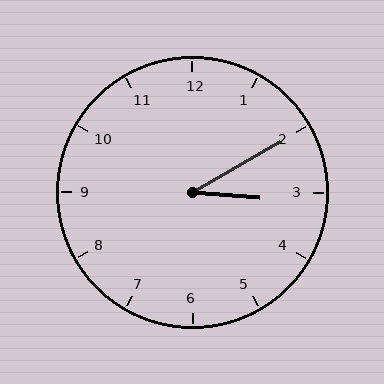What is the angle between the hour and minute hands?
Approximately 35 degrees.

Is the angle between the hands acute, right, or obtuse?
It is acute.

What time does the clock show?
3:10.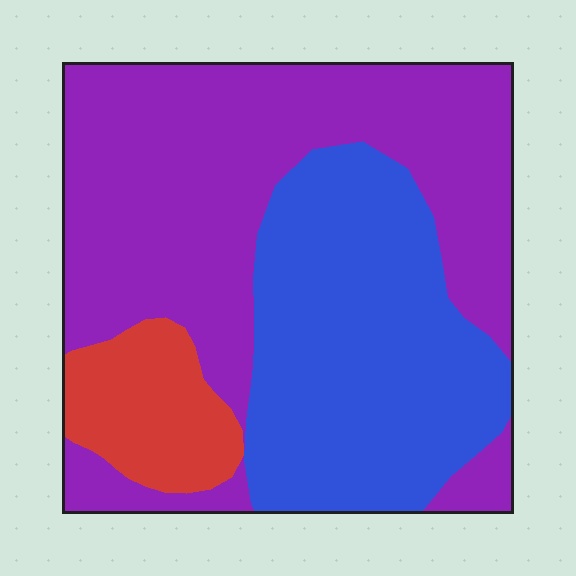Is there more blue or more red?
Blue.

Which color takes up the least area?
Red, at roughly 10%.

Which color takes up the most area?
Purple, at roughly 55%.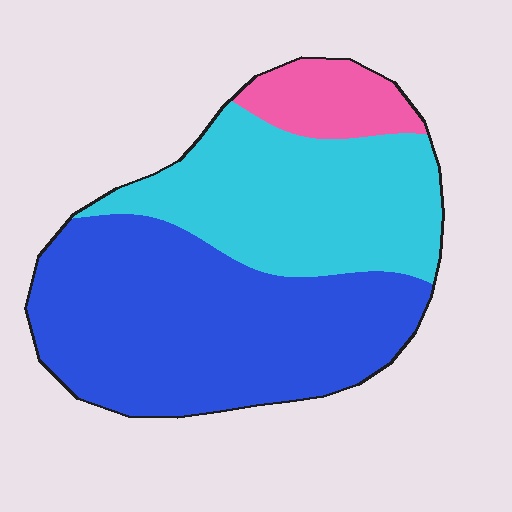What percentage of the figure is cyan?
Cyan covers about 35% of the figure.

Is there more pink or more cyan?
Cyan.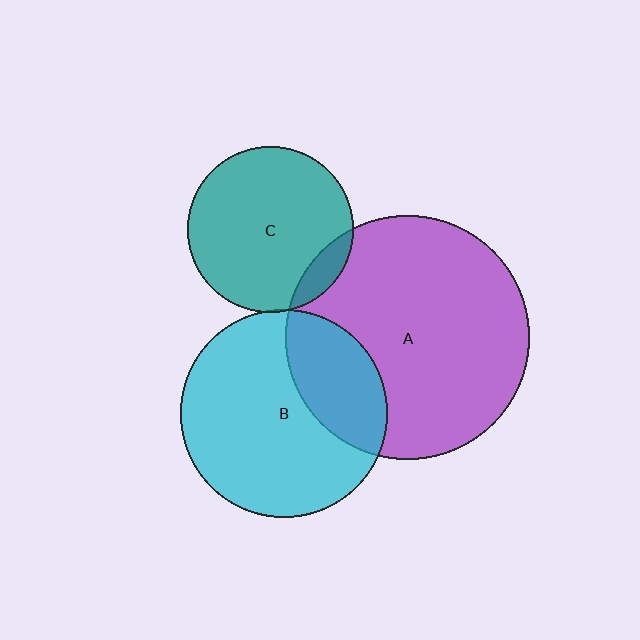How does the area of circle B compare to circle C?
Approximately 1.6 times.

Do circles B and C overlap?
Yes.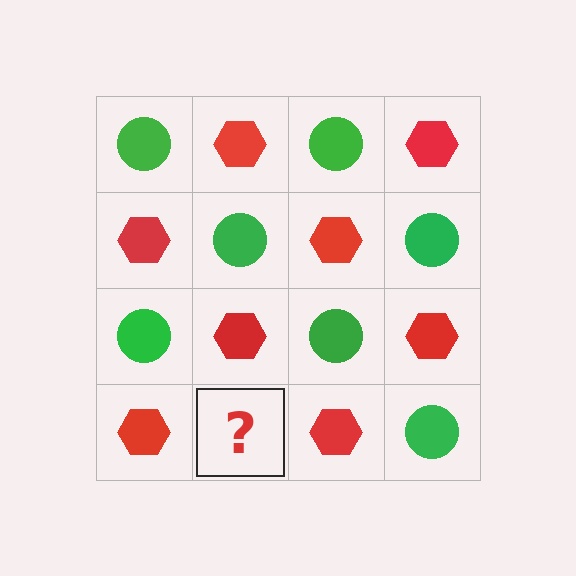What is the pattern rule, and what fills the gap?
The rule is that it alternates green circle and red hexagon in a checkerboard pattern. The gap should be filled with a green circle.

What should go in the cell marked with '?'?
The missing cell should contain a green circle.